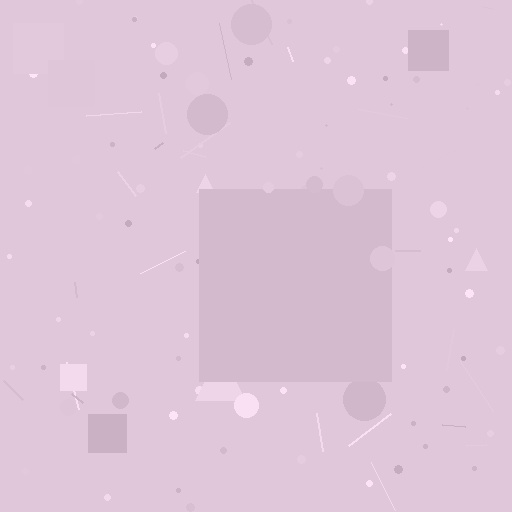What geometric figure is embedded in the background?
A square is embedded in the background.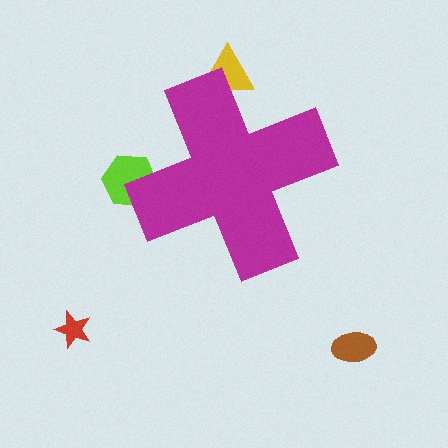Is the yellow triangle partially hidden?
Yes, the yellow triangle is partially hidden behind the magenta cross.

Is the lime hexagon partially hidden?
Yes, the lime hexagon is partially hidden behind the magenta cross.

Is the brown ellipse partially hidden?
No, the brown ellipse is fully visible.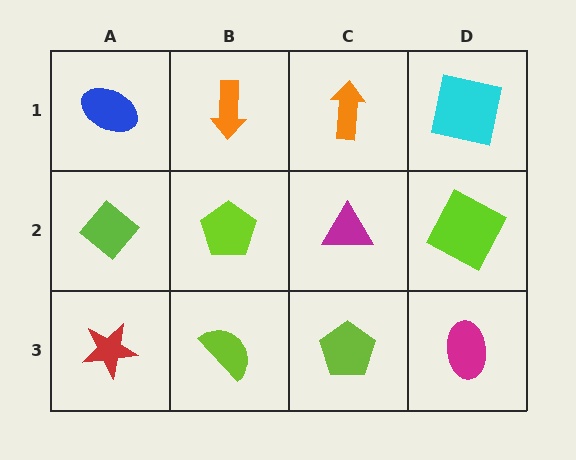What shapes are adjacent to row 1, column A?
A lime diamond (row 2, column A), an orange arrow (row 1, column B).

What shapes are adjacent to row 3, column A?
A lime diamond (row 2, column A), a lime semicircle (row 3, column B).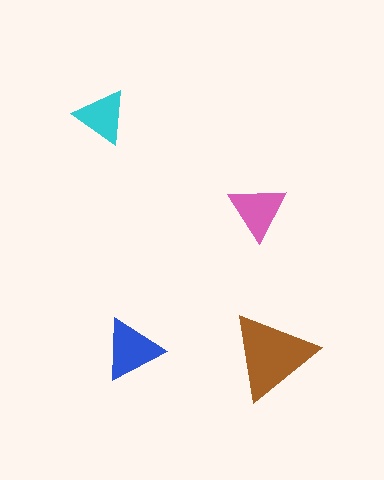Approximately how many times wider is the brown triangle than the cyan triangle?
About 1.5 times wider.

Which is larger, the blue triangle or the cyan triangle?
The blue one.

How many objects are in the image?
There are 4 objects in the image.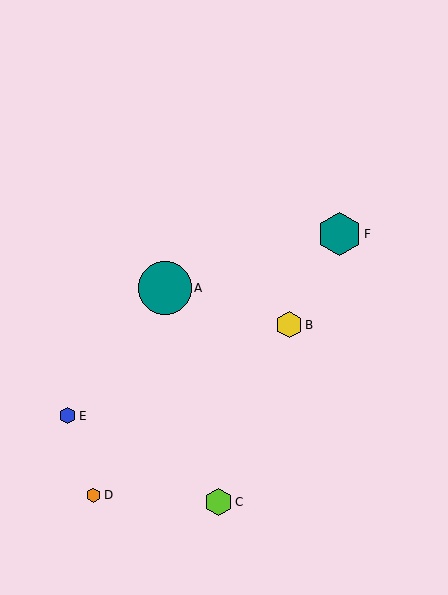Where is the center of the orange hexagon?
The center of the orange hexagon is at (93, 495).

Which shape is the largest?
The teal circle (labeled A) is the largest.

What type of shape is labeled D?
Shape D is an orange hexagon.